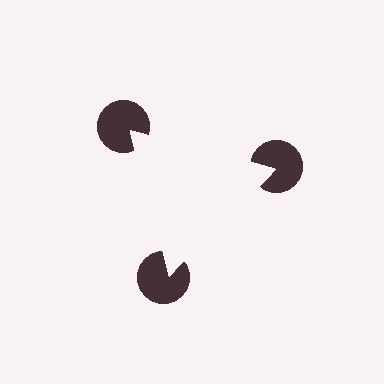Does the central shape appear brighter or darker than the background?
It typically appears slightly brighter than the background, even though no actual brightness change is drawn.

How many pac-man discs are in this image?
There are 3 — one at each vertex of the illusory triangle.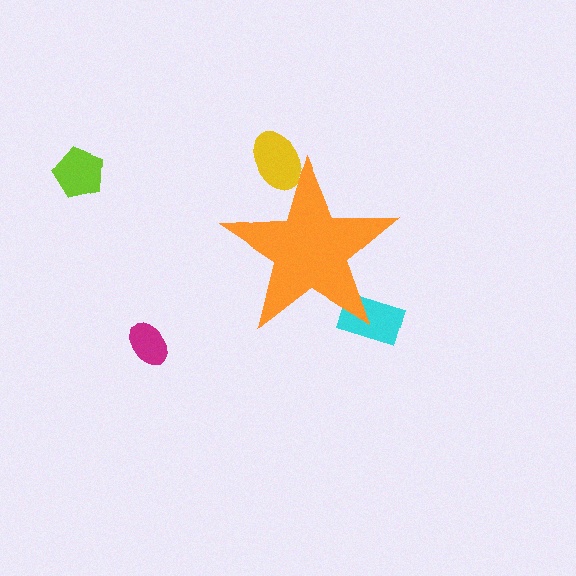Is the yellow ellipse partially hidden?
Yes, the yellow ellipse is partially hidden behind the orange star.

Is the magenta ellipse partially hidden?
No, the magenta ellipse is fully visible.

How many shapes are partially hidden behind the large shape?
2 shapes are partially hidden.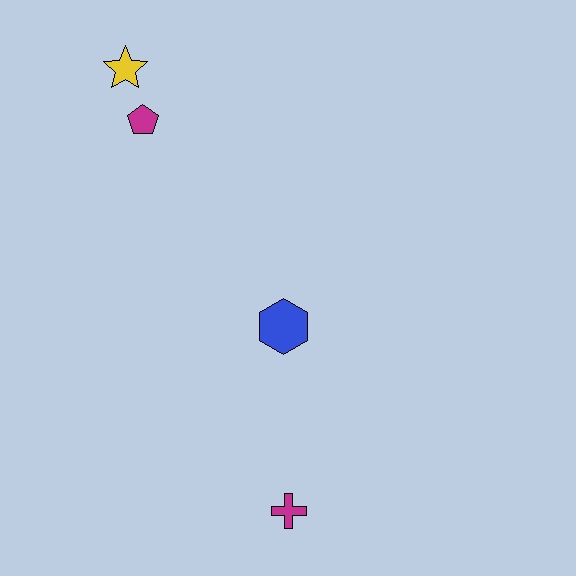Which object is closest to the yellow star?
The magenta pentagon is closest to the yellow star.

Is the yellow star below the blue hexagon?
No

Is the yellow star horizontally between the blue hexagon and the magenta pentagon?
No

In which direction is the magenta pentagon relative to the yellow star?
The magenta pentagon is below the yellow star.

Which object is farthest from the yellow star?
The magenta cross is farthest from the yellow star.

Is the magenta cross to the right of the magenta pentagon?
Yes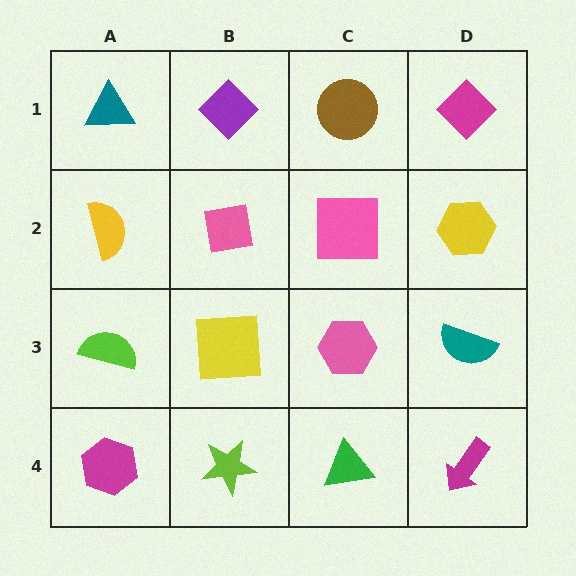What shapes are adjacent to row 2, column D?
A magenta diamond (row 1, column D), a teal semicircle (row 3, column D), a pink square (row 2, column C).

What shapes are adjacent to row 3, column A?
A yellow semicircle (row 2, column A), a magenta hexagon (row 4, column A), a yellow square (row 3, column B).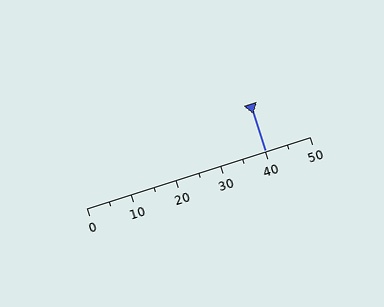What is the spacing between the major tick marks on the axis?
The major ticks are spaced 10 apart.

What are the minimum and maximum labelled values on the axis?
The axis runs from 0 to 50.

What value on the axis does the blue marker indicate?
The marker indicates approximately 40.